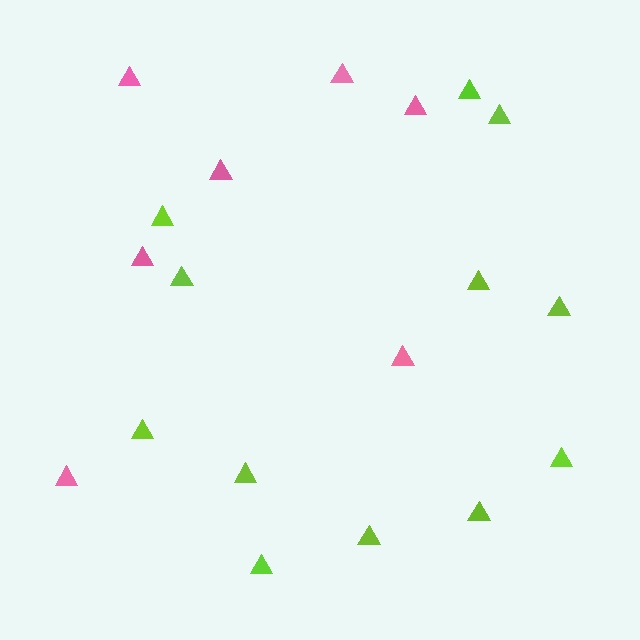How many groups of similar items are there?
There are 2 groups: one group of lime triangles (12) and one group of pink triangles (7).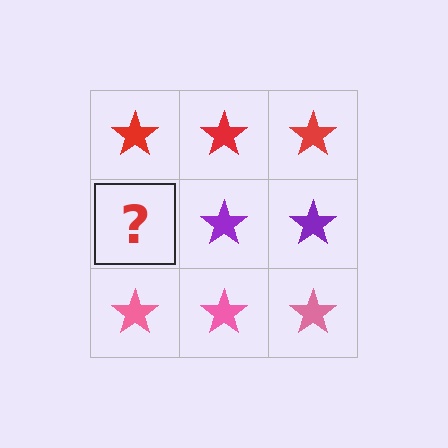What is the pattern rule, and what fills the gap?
The rule is that each row has a consistent color. The gap should be filled with a purple star.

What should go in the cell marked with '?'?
The missing cell should contain a purple star.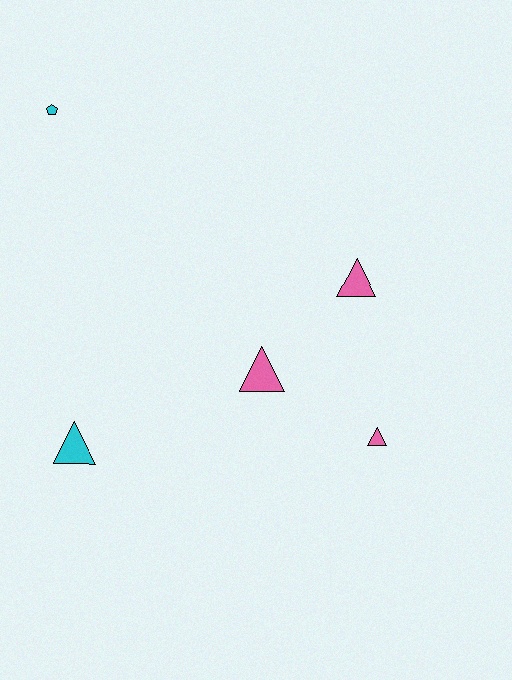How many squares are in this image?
There are no squares.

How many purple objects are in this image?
There are no purple objects.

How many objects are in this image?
There are 5 objects.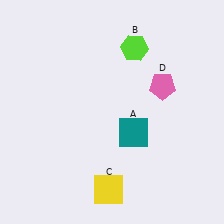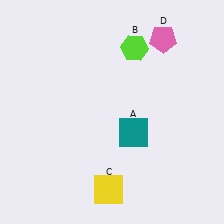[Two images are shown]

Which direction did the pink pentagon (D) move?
The pink pentagon (D) moved up.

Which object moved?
The pink pentagon (D) moved up.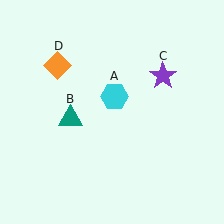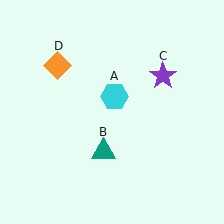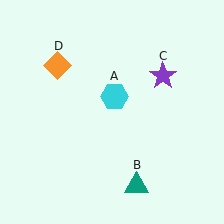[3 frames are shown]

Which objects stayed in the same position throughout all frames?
Cyan hexagon (object A) and purple star (object C) and orange diamond (object D) remained stationary.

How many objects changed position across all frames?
1 object changed position: teal triangle (object B).